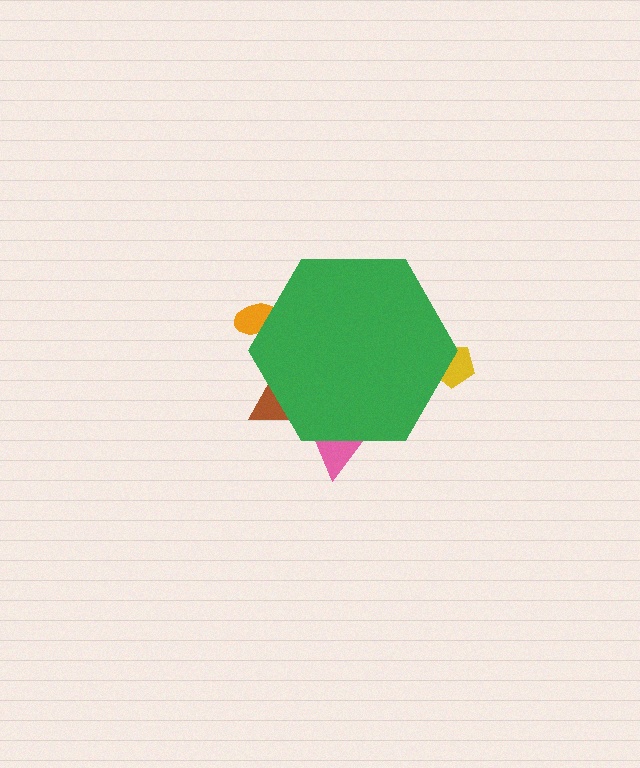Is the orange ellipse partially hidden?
Yes, the orange ellipse is partially hidden behind the green hexagon.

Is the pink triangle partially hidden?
Yes, the pink triangle is partially hidden behind the green hexagon.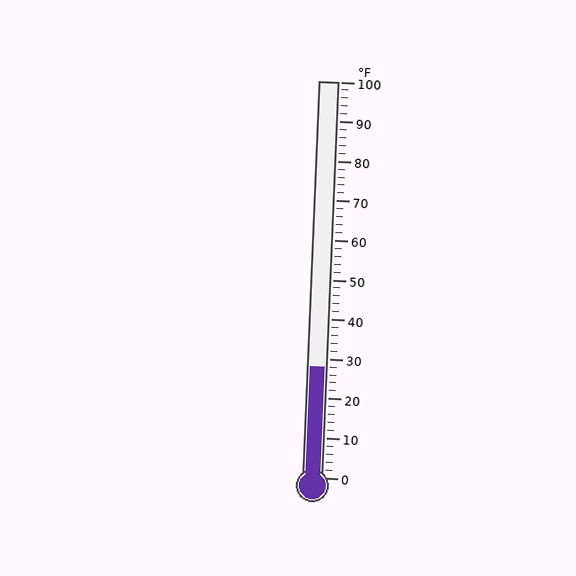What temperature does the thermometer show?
The thermometer shows approximately 28°F.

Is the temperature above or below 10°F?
The temperature is above 10°F.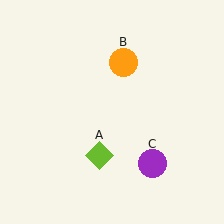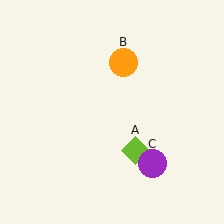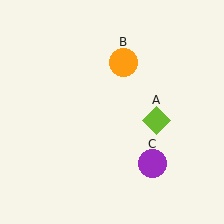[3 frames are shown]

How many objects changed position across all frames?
1 object changed position: lime diamond (object A).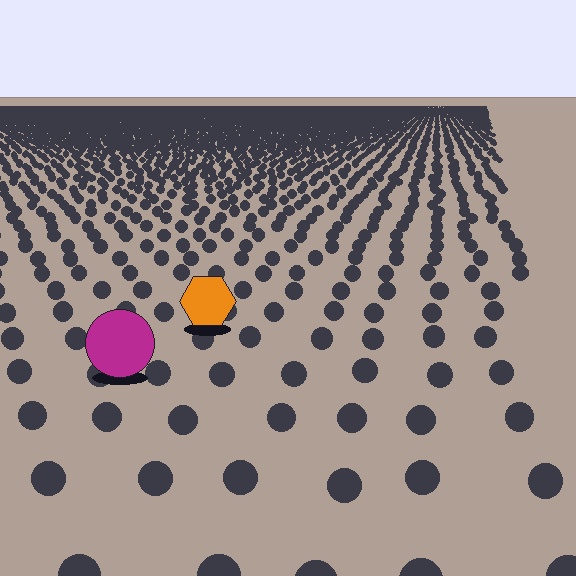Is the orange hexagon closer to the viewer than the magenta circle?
No. The magenta circle is closer — you can tell from the texture gradient: the ground texture is coarser near it.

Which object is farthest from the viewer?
The orange hexagon is farthest from the viewer. It appears smaller and the ground texture around it is denser.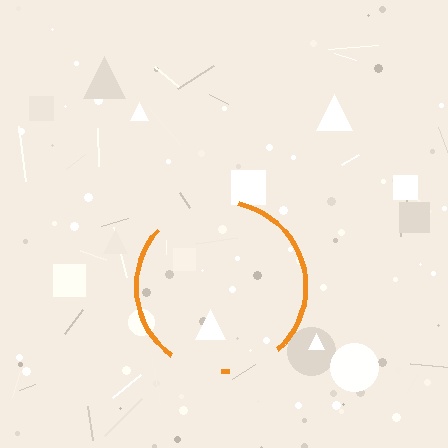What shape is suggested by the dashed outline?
The dashed outline suggests a circle.